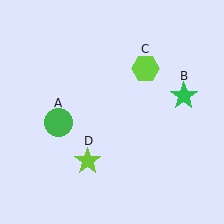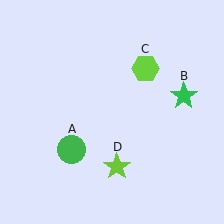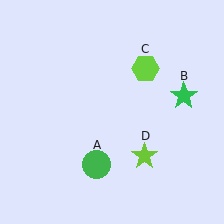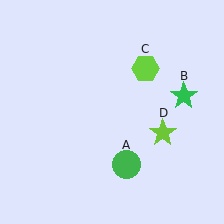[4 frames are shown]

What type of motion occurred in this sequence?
The green circle (object A), lime star (object D) rotated counterclockwise around the center of the scene.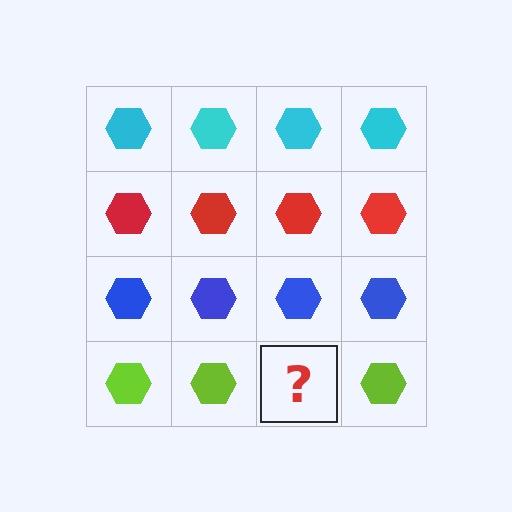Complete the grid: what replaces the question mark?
The question mark should be replaced with a lime hexagon.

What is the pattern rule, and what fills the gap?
The rule is that each row has a consistent color. The gap should be filled with a lime hexagon.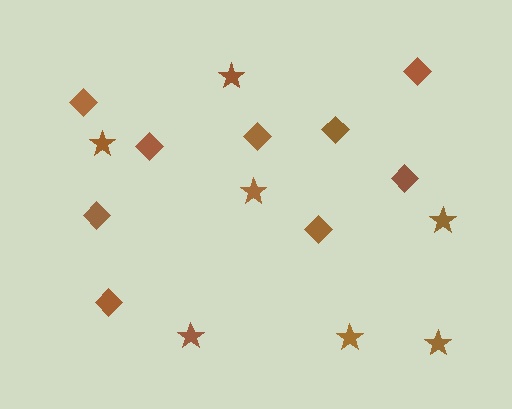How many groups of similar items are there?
There are 2 groups: one group of stars (7) and one group of diamonds (9).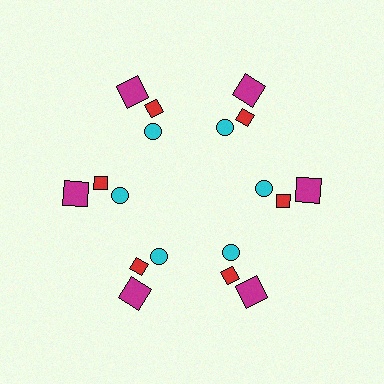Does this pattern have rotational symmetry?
Yes, this pattern has 6-fold rotational symmetry. It looks the same after rotating 60 degrees around the center.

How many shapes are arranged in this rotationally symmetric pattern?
There are 18 shapes, arranged in 6 groups of 3.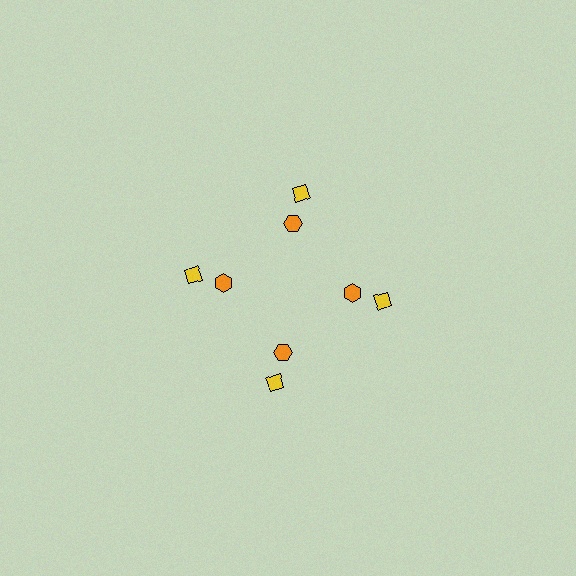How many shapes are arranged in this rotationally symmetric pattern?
There are 8 shapes, arranged in 4 groups of 2.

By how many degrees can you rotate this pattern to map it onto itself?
The pattern maps onto itself every 90 degrees of rotation.